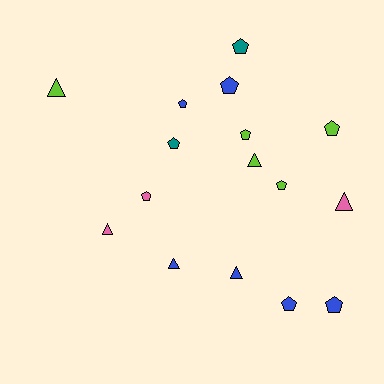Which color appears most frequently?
Blue, with 6 objects.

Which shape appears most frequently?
Pentagon, with 10 objects.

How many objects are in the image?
There are 16 objects.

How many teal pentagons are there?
There are 2 teal pentagons.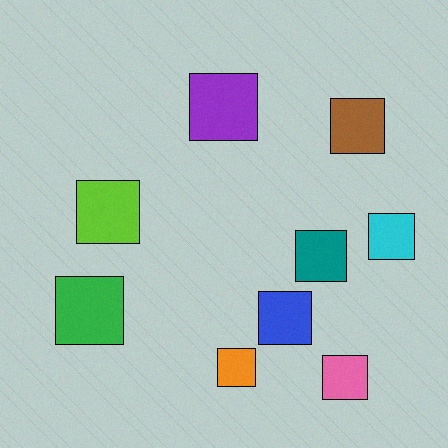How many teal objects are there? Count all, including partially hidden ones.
There is 1 teal object.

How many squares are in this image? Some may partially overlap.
There are 9 squares.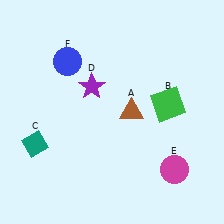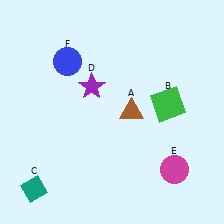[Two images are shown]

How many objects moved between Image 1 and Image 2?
1 object moved between the two images.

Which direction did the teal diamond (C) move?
The teal diamond (C) moved down.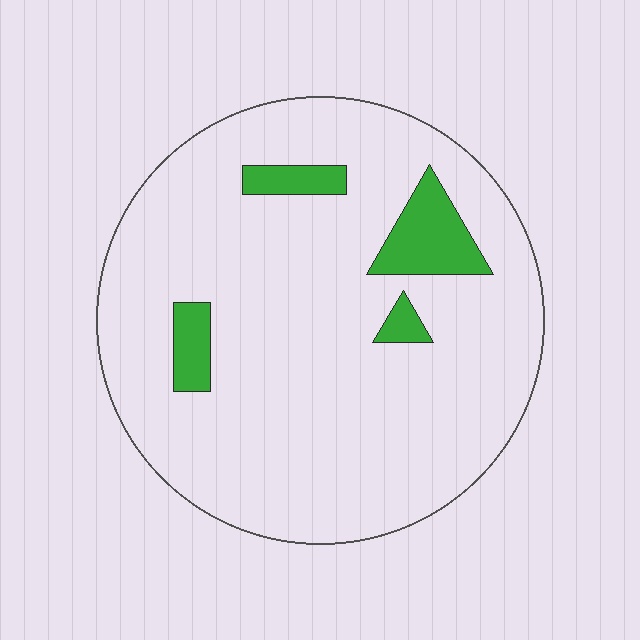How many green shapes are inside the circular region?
4.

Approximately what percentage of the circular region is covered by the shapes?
Approximately 10%.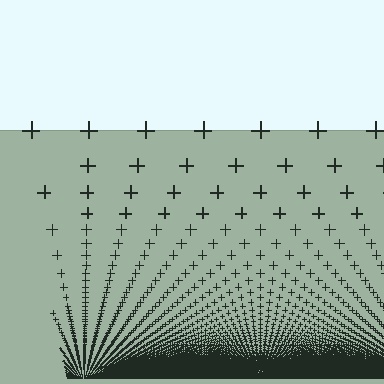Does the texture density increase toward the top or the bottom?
Density increases toward the bottom.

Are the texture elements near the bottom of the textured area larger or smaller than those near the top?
Smaller. The gradient is inverted — elements near the bottom are smaller and denser.